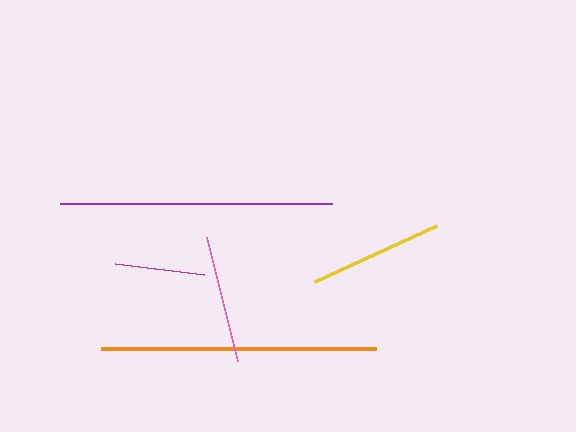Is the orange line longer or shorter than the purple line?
The orange line is longer than the purple line.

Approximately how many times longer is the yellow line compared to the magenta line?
The yellow line is approximately 1.5 times the length of the magenta line.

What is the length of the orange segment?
The orange segment is approximately 275 pixels long.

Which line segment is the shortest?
The magenta line is the shortest at approximately 90 pixels.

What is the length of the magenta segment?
The magenta segment is approximately 90 pixels long.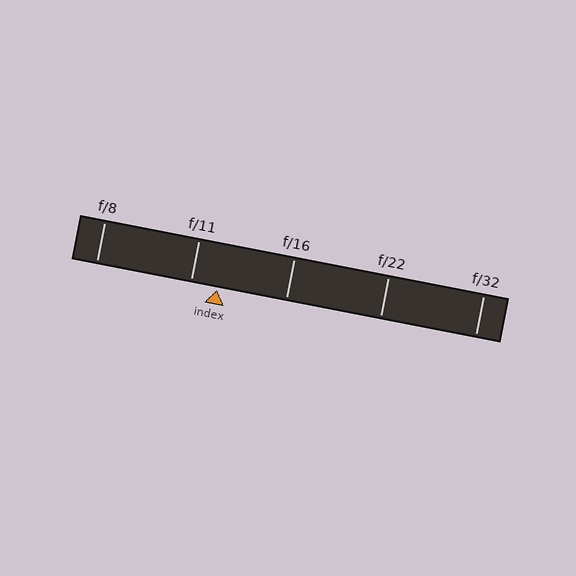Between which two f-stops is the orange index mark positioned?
The index mark is between f/11 and f/16.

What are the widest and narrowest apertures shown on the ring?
The widest aperture shown is f/8 and the narrowest is f/32.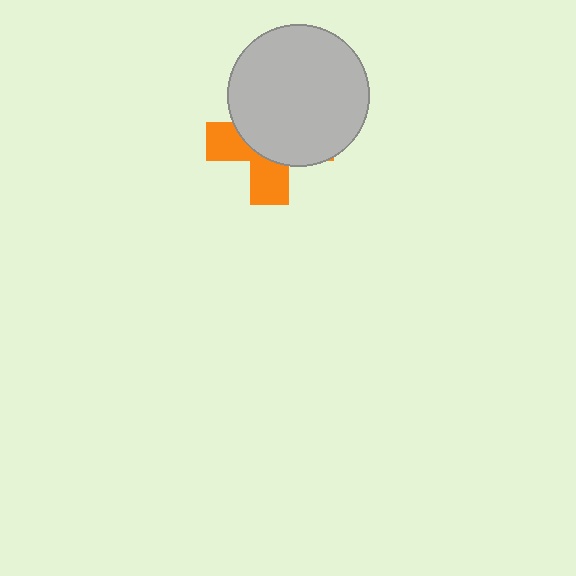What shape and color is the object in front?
The object in front is a light gray circle.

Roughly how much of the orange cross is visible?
A small part of it is visible (roughly 39%).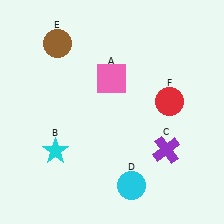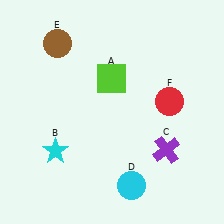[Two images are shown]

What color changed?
The square (A) changed from pink in Image 1 to lime in Image 2.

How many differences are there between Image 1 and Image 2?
There is 1 difference between the two images.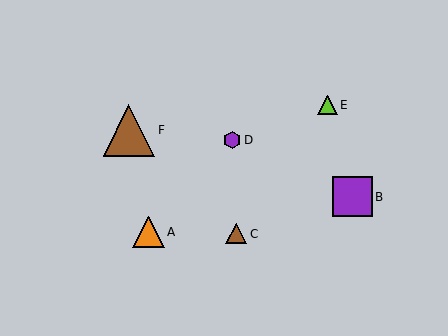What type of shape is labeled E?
Shape E is a lime triangle.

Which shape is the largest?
The brown triangle (labeled F) is the largest.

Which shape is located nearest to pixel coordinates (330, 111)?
The lime triangle (labeled E) at (328, 105) is nearest to that location.